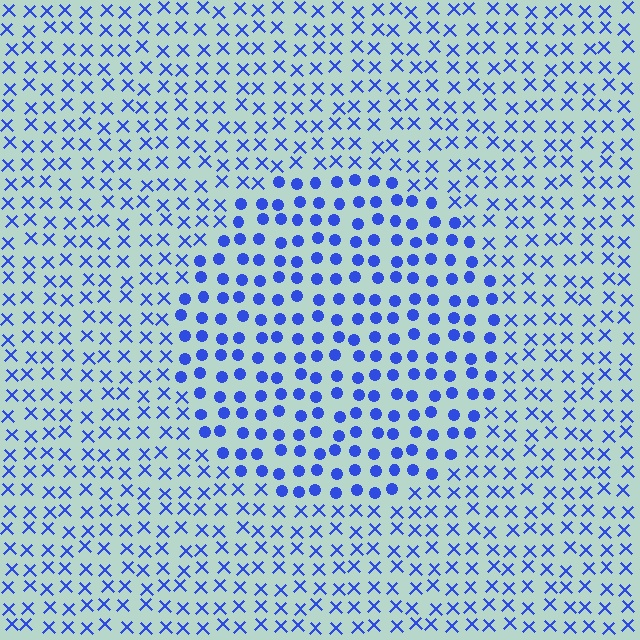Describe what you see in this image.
The image is filled with small blue elements arranged in a uniform grid. A circle-shaped region contains circles, while the surrounding area contains X marks. The boundary is defined purely by the change in element shape.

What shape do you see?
I see a circle.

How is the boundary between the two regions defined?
The boundary is defined by a change in element shape: circles inside vs. X marks outside. All elements share the same color and spacing.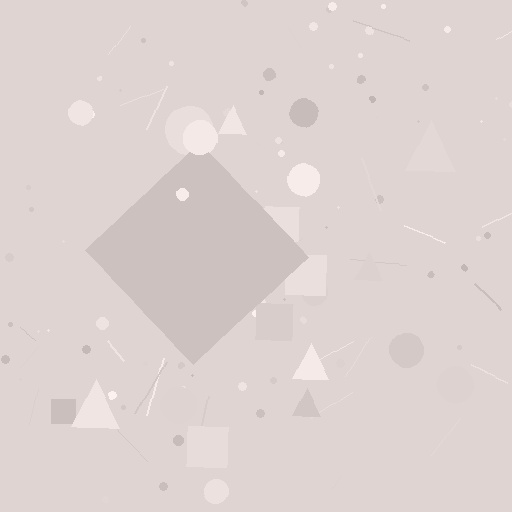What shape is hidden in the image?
A diamond is hidden in the image.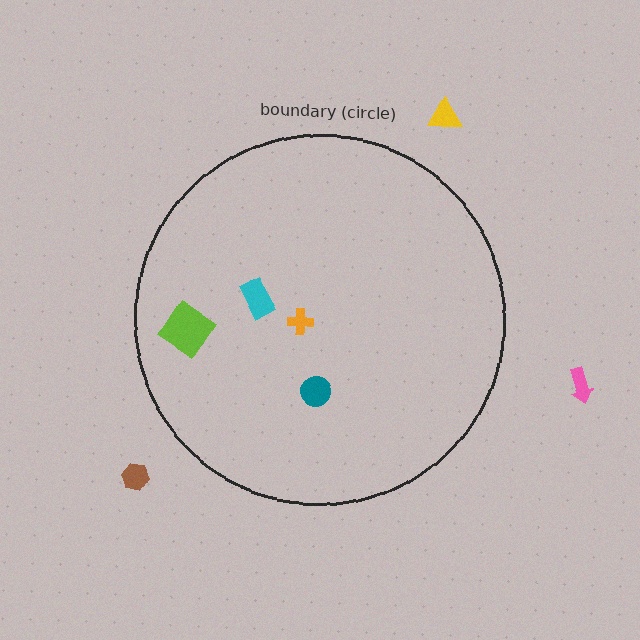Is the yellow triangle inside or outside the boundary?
Outside.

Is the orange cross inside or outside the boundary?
Inside.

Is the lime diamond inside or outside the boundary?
Inside.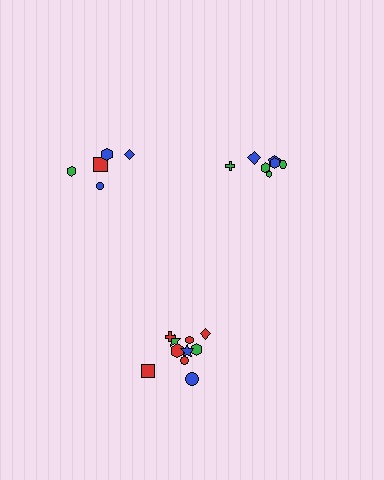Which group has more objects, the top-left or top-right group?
The top-right group.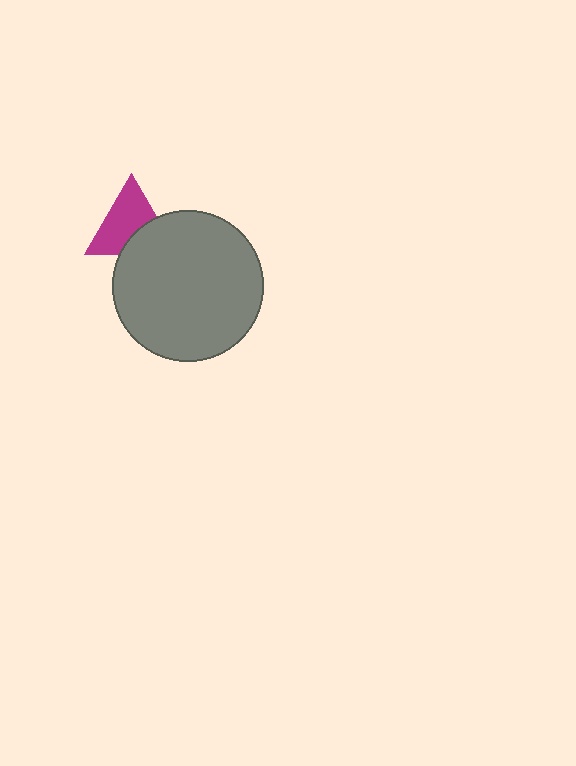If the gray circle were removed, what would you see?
You would see the complete magenta triangle.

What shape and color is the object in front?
The object in front is a gray circle.